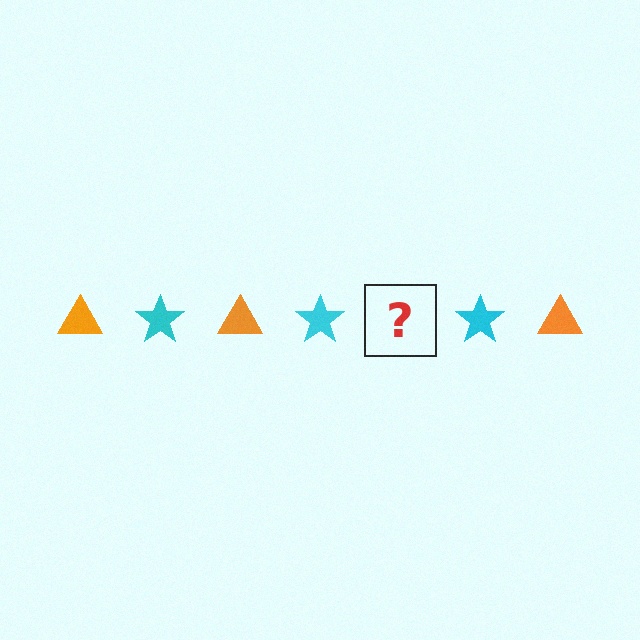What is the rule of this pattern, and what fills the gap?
The rule is that the pattern alternates between orange triangle and cyan star. The gap should be filled with an orange triangle.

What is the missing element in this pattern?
The missing element is an orange triangle.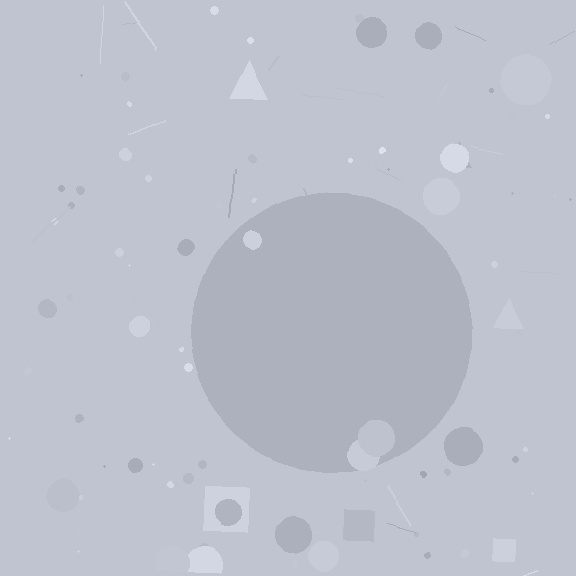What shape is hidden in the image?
A circle is hidden in the image.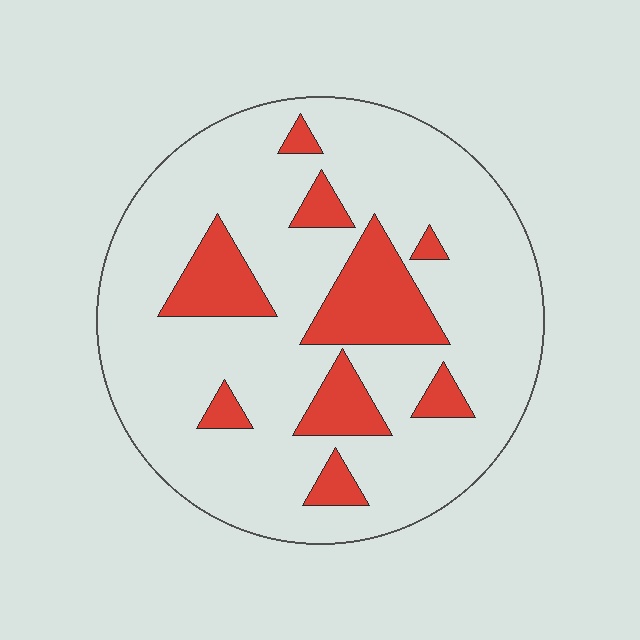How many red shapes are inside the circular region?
9.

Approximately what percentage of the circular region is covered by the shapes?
Approximately 20%.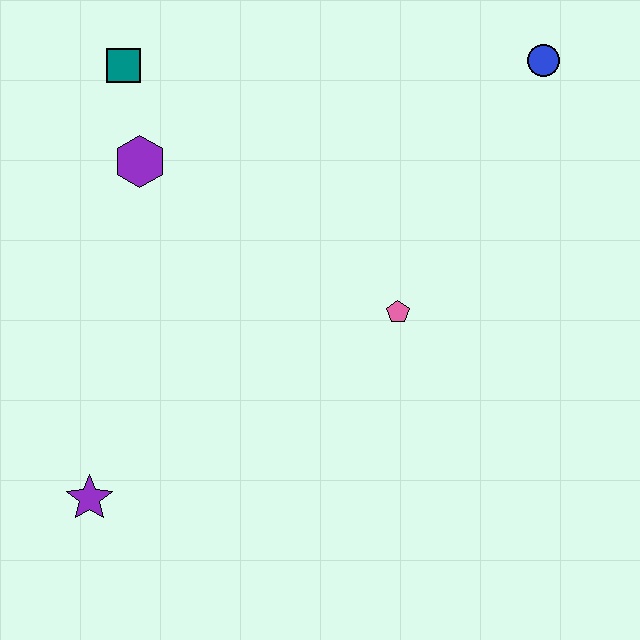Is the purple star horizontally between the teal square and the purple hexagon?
No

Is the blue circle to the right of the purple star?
Yes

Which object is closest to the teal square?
The purple hexagon is closest to the teal square.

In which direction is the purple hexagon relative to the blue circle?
The purple hexagon is to the left of the blue circle.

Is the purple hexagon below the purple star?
No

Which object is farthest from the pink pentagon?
The teal square is farthest from the pink pentagon.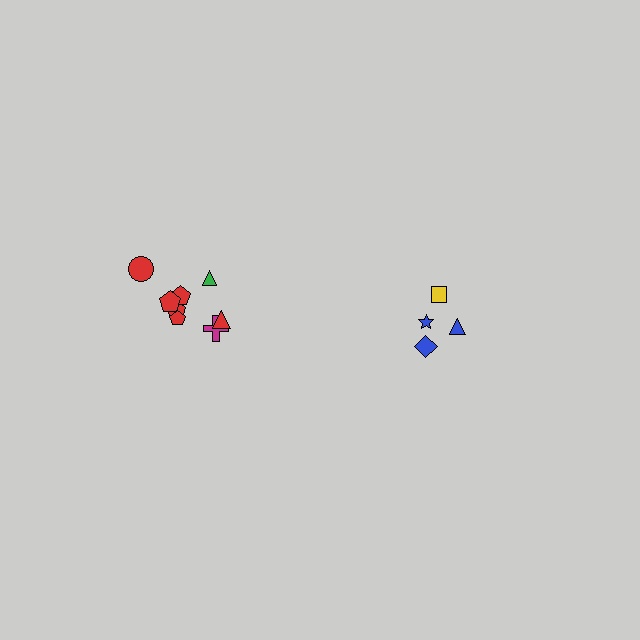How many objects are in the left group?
There are 8 objects.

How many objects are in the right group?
There are 4 objects.